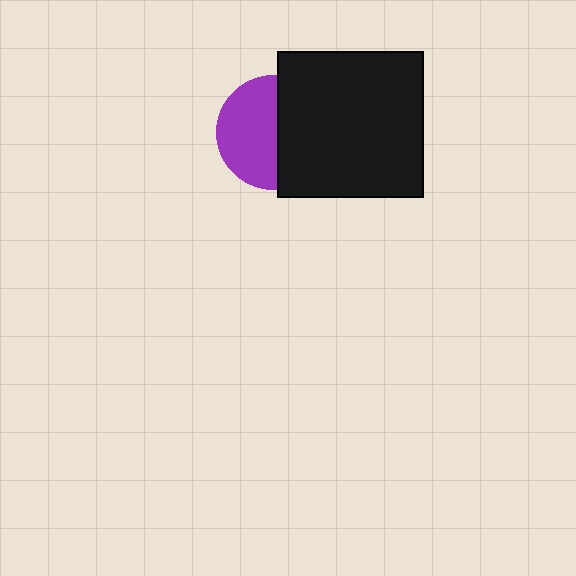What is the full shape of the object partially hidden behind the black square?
The partially hidden object is a purple circle.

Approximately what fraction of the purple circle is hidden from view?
Roughly 46% of the purple circle is hidden behind the black square.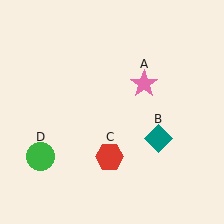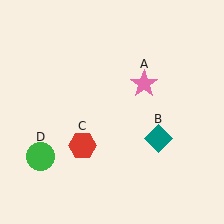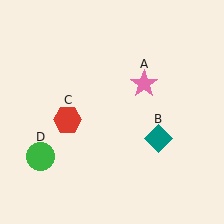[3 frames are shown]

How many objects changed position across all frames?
1 object changed position: red hexagon (object C).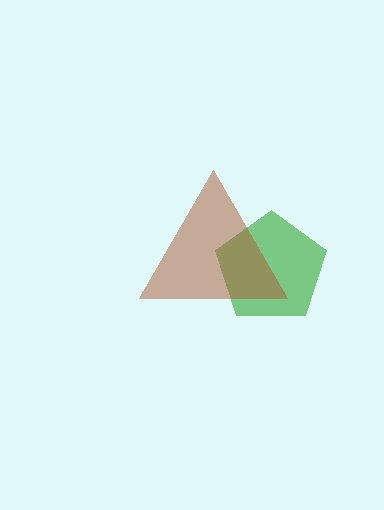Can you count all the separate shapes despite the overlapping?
Yes, there are 2 separate shapes.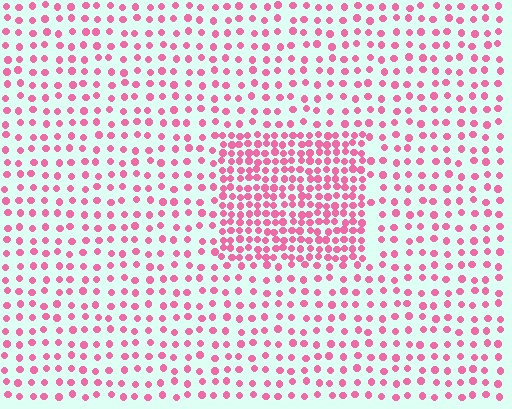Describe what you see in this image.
The image contains small pink elements arranged at two different densities. A rectangle-shaped region is visible where the elements are more densely packed than the surrounding area.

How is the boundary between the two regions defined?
The boundary is defined by a change in element density (approximately 2.2x ratio). All elements are the same color, size, and shape.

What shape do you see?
I see a rectangle.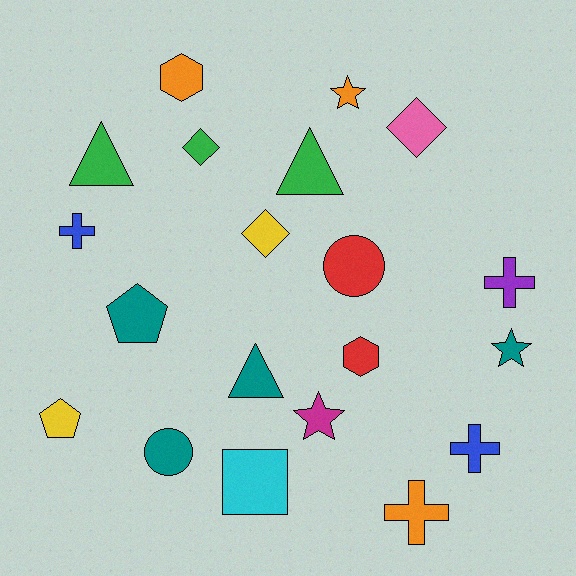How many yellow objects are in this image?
There are 2 yellow objects.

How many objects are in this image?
There are 20 objects.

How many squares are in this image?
There is 1 square.